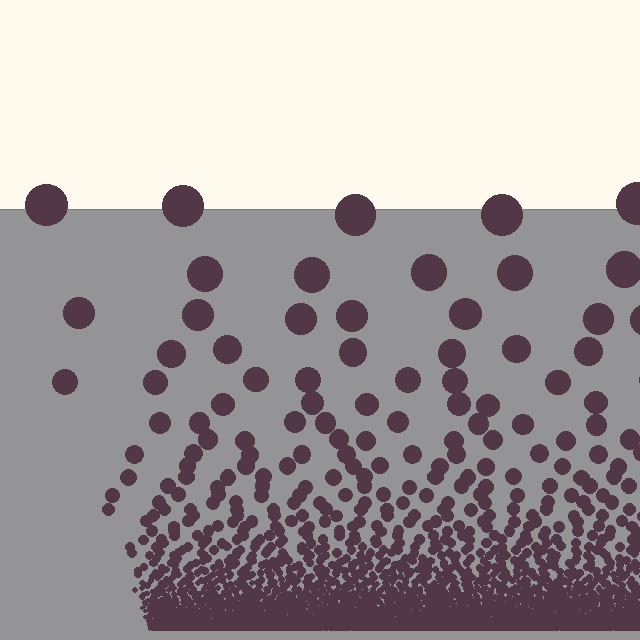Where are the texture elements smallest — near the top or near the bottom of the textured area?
Near the bottom.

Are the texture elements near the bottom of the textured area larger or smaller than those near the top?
Smaller. The gradient is inverted — elements near the bottom are smaller and denser.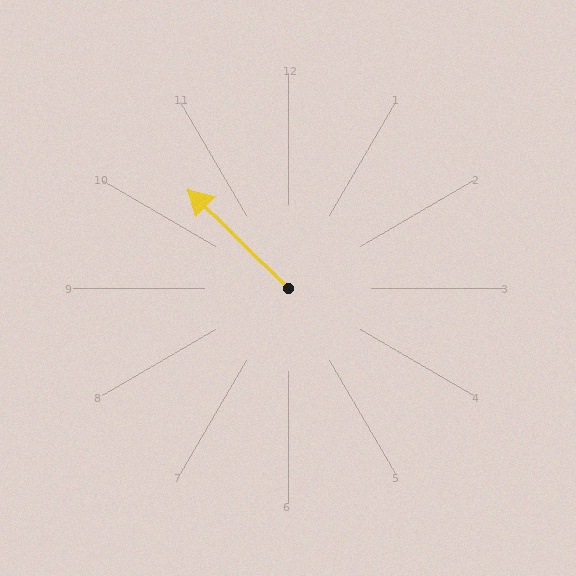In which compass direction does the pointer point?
Northwest.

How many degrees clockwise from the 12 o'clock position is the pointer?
Approximately 315 degrees.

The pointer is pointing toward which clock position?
Roughly 10 o'clock.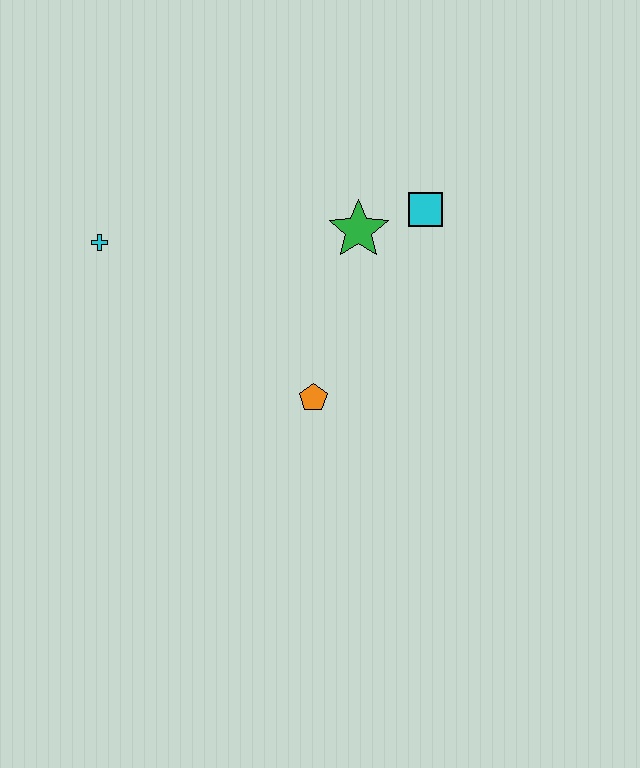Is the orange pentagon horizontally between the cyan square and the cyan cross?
Yes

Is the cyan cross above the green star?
No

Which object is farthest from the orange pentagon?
The cyan cross is farthest from the orange pentagon.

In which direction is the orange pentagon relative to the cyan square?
The orange pentagon is below the cyan square.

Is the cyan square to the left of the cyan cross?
No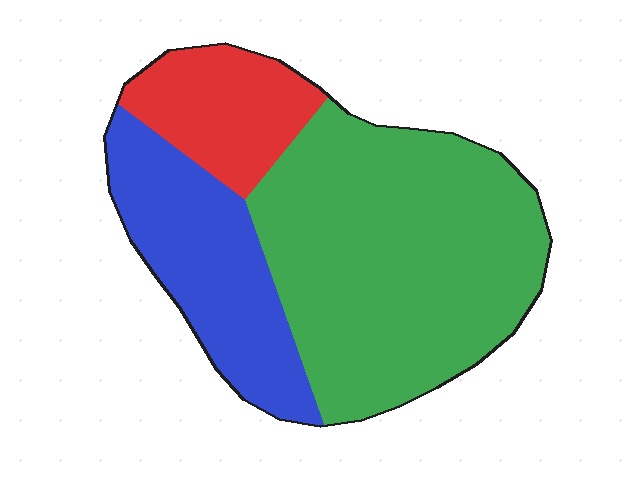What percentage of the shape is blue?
Blue covers roughly 25% of the shape.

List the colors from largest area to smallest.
From largest to smallest: green, blue, red.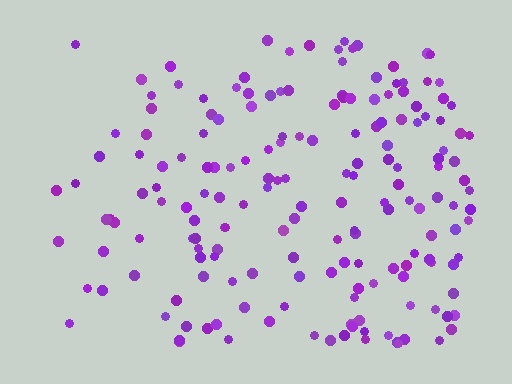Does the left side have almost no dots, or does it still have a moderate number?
Still a moderate number, just noticeably fewer than the right.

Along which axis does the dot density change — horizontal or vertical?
Horizontal.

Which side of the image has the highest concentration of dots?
The right.